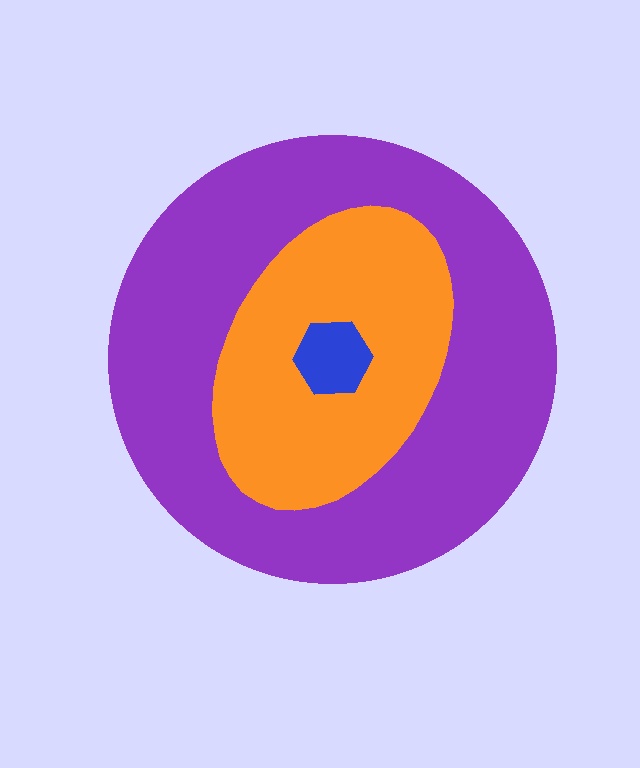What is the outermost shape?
The purple circle.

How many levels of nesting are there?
3.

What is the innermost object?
The blue hexagon.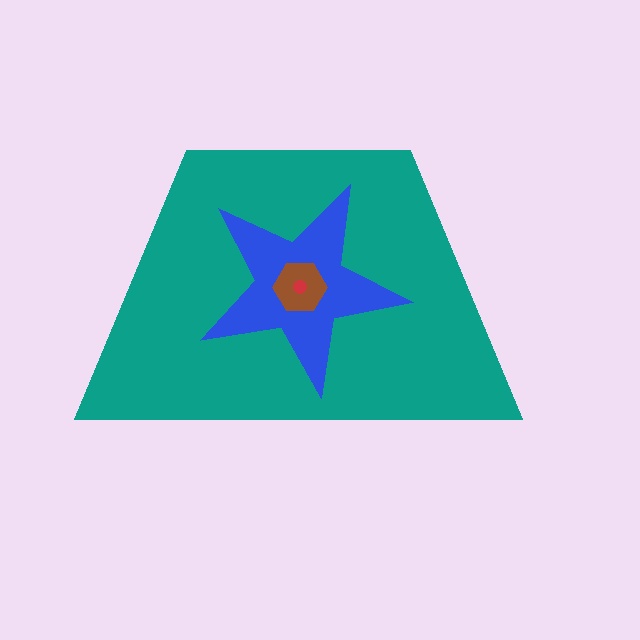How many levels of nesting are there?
4.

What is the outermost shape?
The teal trapezoid.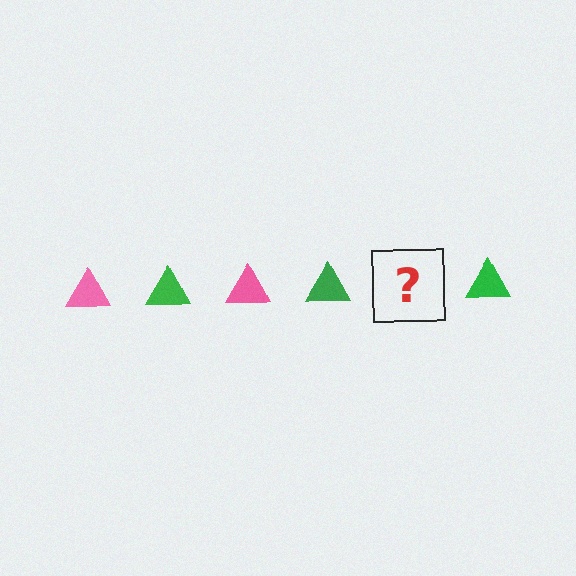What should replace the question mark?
The question mark should be replaced with a pink triangle.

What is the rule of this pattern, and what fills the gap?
The rule is that the pattern cycles through pink, green triangles. The gap should be filled with a pink triangle.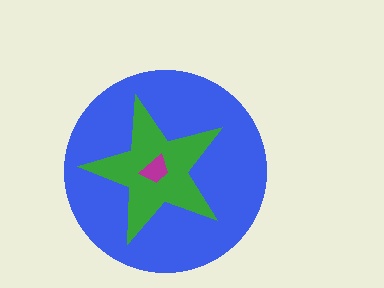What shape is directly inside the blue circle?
The green star.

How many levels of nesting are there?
3.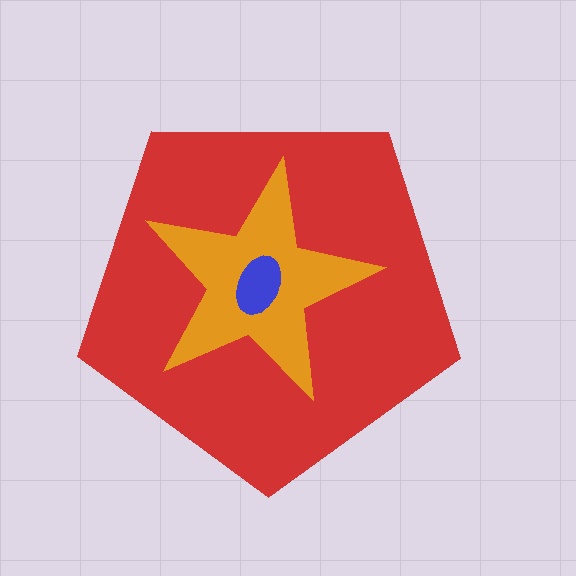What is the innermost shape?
The blue ellipse.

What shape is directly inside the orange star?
The blue ellipse.